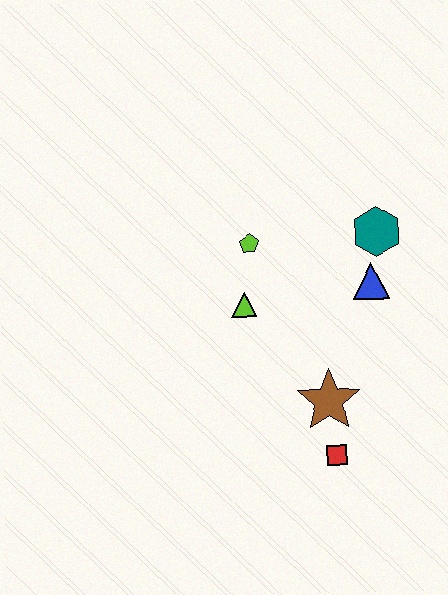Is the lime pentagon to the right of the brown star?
No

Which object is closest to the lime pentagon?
The lime triangle is closest to the lime pentagon.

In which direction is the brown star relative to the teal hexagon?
The brown star is below the teal hexagon.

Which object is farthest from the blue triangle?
The red square is farthest from the blue triangle.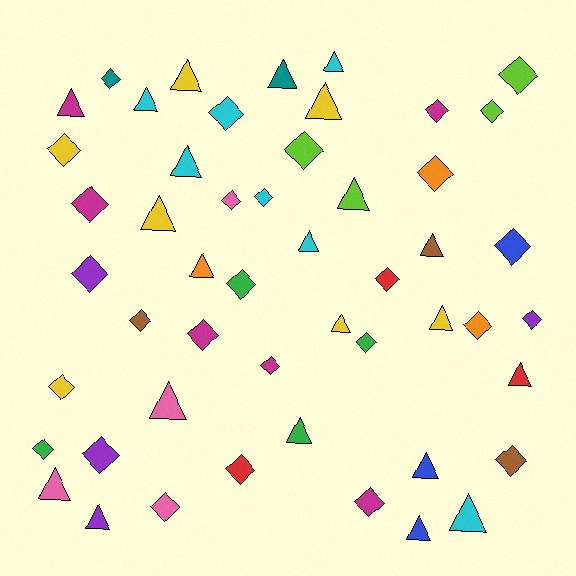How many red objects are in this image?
There are 3 red objects.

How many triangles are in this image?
There are 22 triangles.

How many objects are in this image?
There are 50 objects.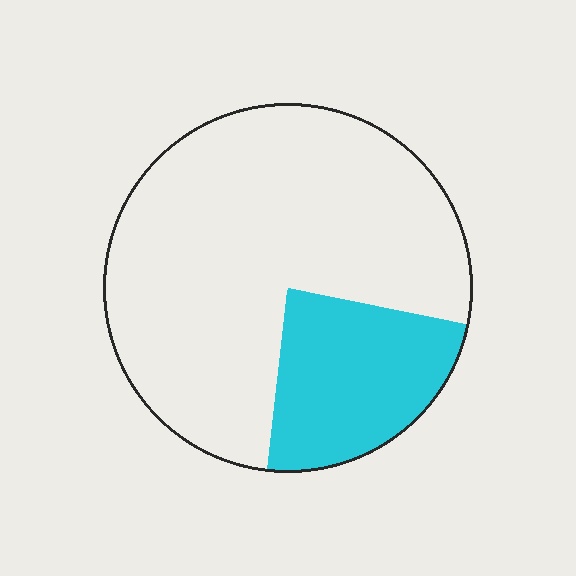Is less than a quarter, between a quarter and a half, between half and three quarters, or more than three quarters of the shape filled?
Less than a quarter.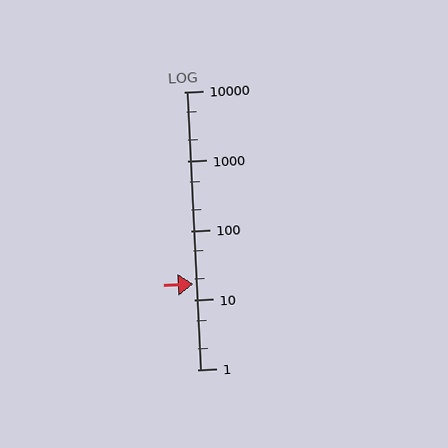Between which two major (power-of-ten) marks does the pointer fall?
The pointer is between 10 and 100.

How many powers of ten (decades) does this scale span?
The scale spans 4 decades, from 1 to 10000.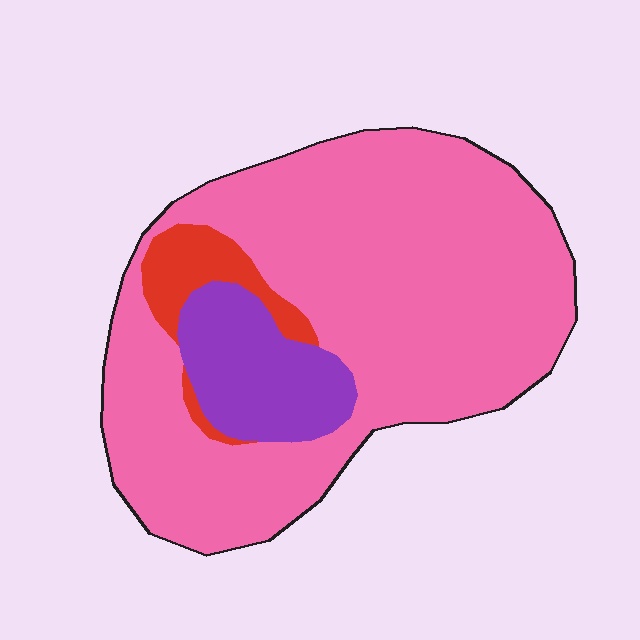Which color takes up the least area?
Red, at roughly 5%.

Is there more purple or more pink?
Pink.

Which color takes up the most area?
Pink, at roughly 80%.